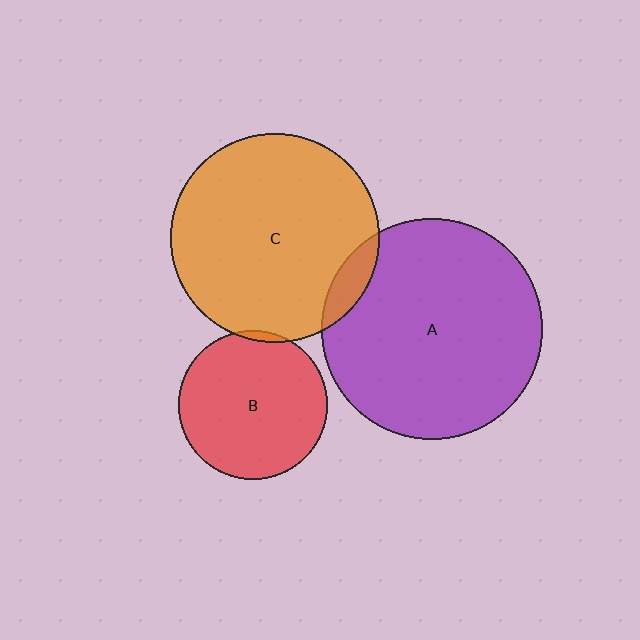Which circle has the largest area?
Circle A (purple).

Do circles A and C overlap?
Yes.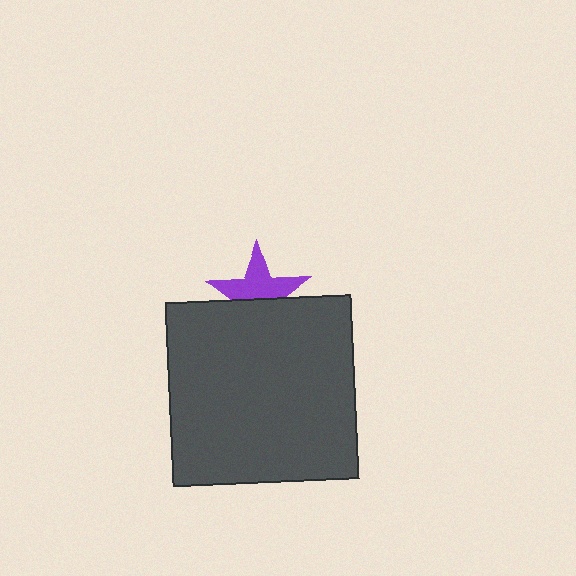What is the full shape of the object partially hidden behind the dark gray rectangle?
The partially hidden object is a purple star.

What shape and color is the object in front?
The object in front is a dark gray rectangle.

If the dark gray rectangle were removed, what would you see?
You would see the complete purple star.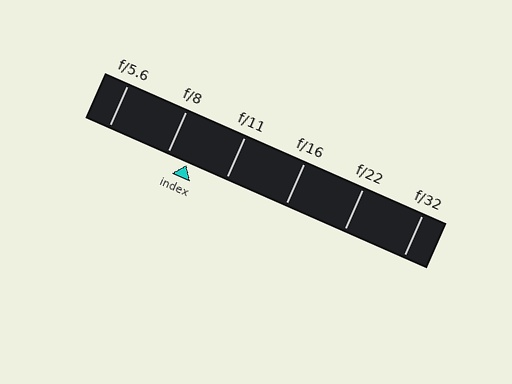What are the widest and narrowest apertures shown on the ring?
The widest aperture shown is f/5.6 and the narrowest is f/32.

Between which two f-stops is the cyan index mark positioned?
The index mark is between f/8 and f/11.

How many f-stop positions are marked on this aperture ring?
There are 6 f-stop positions marked.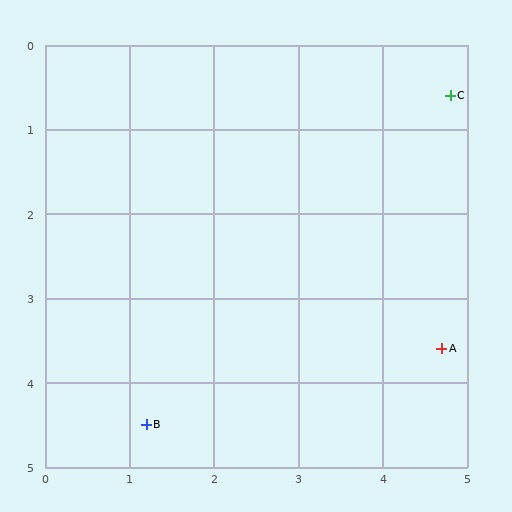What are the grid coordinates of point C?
Point C is at approximately (4.8, 0.6).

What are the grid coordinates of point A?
Point A is at approximately (4.7, 3.6).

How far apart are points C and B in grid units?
Points C and B are about 5.3 grid units apart.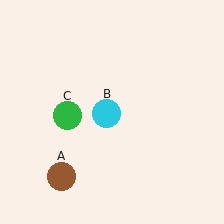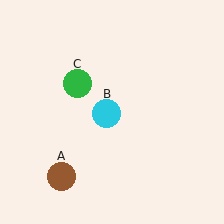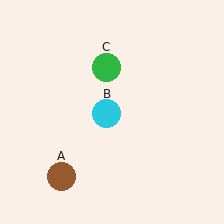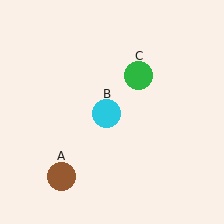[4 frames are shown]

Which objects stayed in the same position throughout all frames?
Brown circle (object A) and cyan circle (object B) remained stationary.